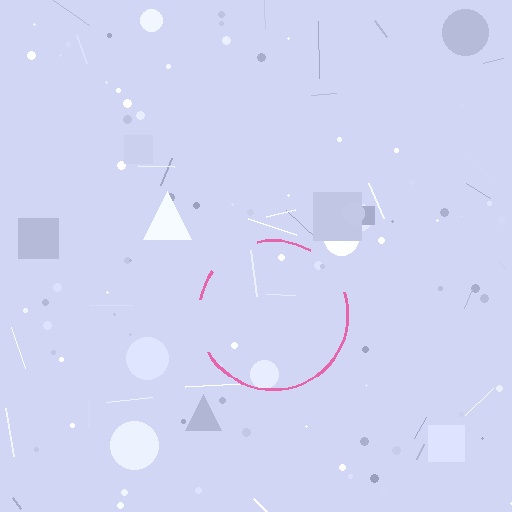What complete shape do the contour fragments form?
The contour fragments form a circle.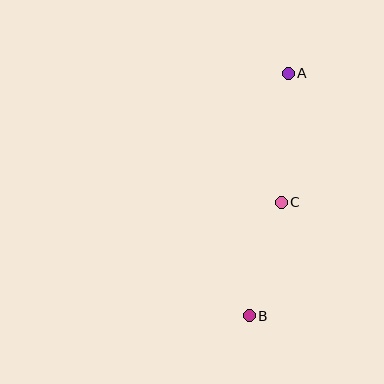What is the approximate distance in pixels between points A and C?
The distance between A and C is approximately 129 pixels.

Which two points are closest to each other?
Points B and C are closest to each other.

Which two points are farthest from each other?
Points A and B are farthest from each other.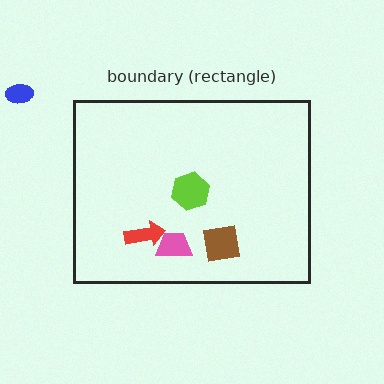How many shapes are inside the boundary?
4 inside, 1 outside.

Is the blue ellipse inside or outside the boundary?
Outside.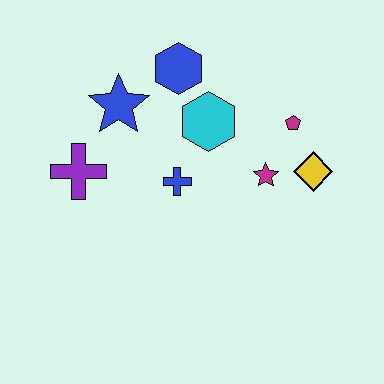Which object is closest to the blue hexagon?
The cyan hexagon is closest to the blue hexagon.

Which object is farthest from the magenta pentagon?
The purple cross is farthest from the magenta pentagon.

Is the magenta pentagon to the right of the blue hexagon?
Yes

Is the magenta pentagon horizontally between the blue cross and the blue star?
No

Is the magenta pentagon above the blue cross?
Yes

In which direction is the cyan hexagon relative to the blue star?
The cyan hexagon is to the right of the blue star.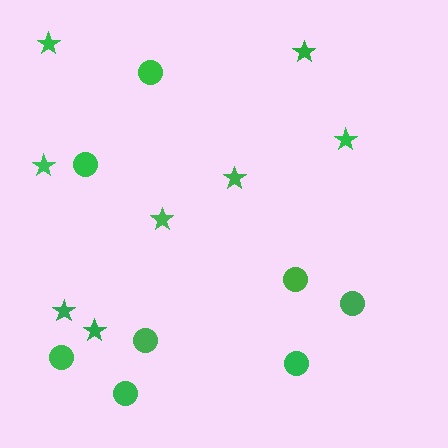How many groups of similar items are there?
There are 2 groups: one group of circles (8) and one group of stars (8).